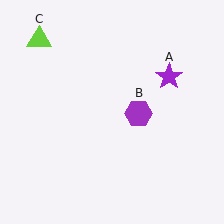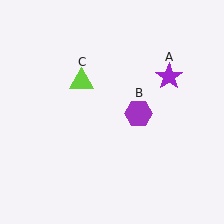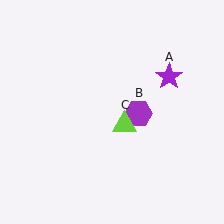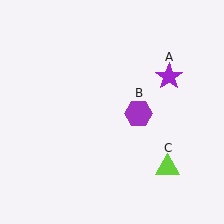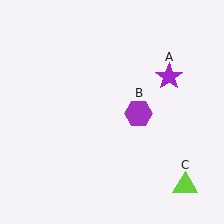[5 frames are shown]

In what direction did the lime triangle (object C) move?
The lime triangle (object C) moved down and to the right.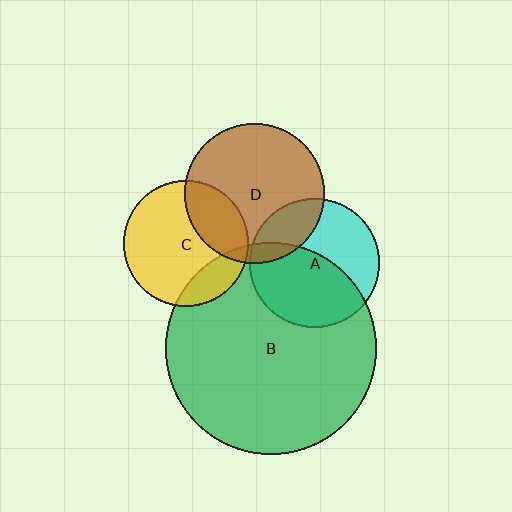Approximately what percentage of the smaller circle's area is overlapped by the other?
Approximately 25%.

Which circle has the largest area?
Circle B (green).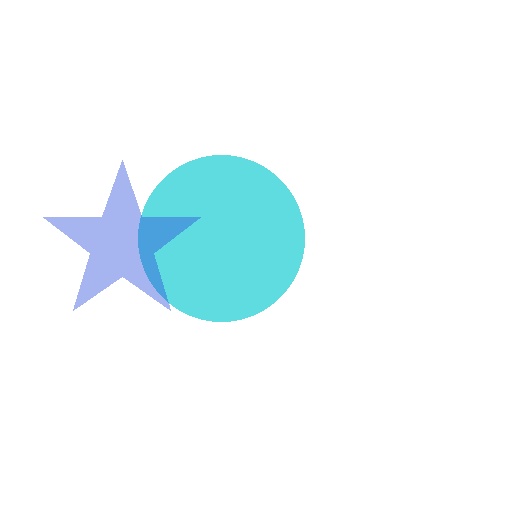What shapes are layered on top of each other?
The layered shapes are: a cyan circle, a blue star.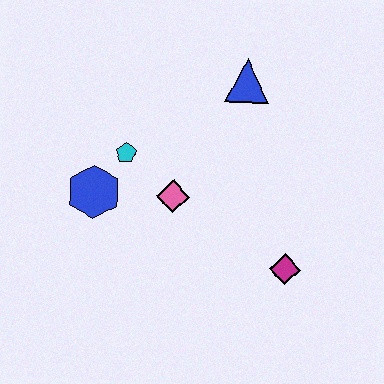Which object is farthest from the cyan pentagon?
The magenta diamond is farthest from the cyan pentagon.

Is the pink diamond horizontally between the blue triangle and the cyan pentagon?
Yes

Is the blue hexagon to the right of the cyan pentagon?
No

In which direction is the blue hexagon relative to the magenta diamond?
The blue hexagon is to the left of the magenta diamond.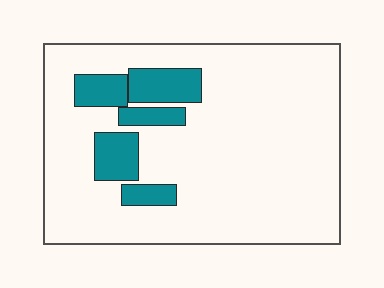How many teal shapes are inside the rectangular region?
5.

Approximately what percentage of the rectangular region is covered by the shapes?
Approximately 15%.